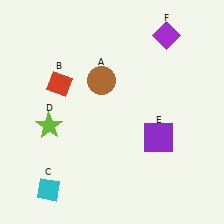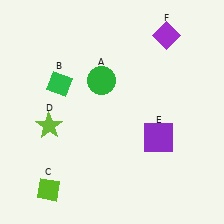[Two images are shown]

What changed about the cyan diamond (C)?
In Image 1, C is cyan. In Image 2, it changed to lime.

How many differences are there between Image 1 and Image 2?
There are 3 differences between the two images.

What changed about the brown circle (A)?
In Image 1, A is brown. In Image 2, it changed to green.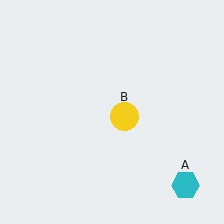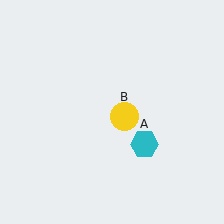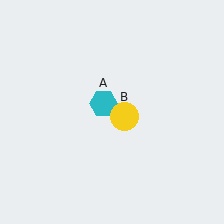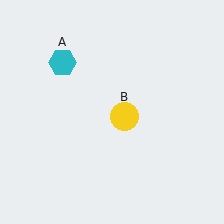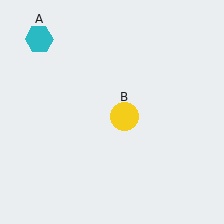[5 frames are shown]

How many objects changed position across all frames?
1 object changed position: cyan hexagon (object A).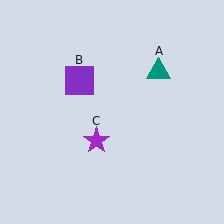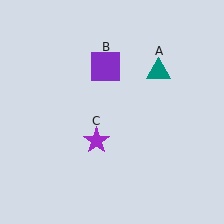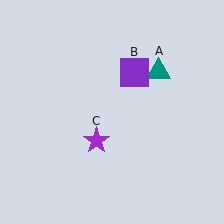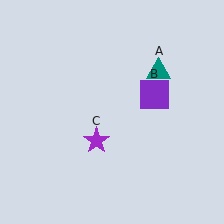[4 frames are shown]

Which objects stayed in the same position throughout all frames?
Teal triangle (object A) and purple star (object C) remained stationary.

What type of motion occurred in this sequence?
The purple square (object B) rotated clockwise around the center of the scene.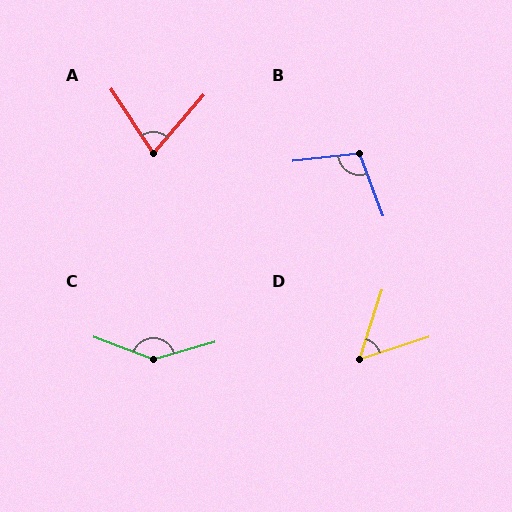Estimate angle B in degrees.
Approximately 104 degrees.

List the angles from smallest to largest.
D (53°), A (74°), B (104°), C (144°).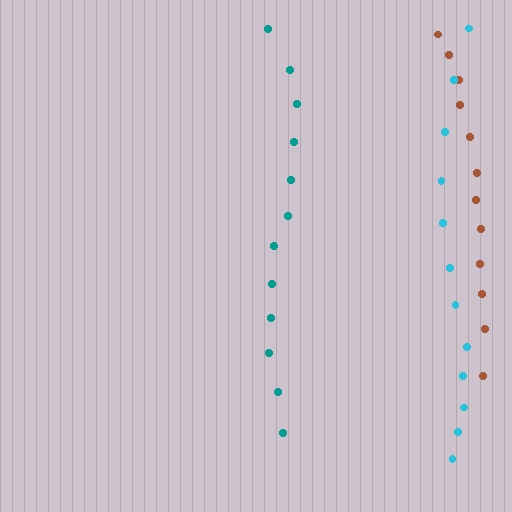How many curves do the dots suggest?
There are 3 distinct paths.